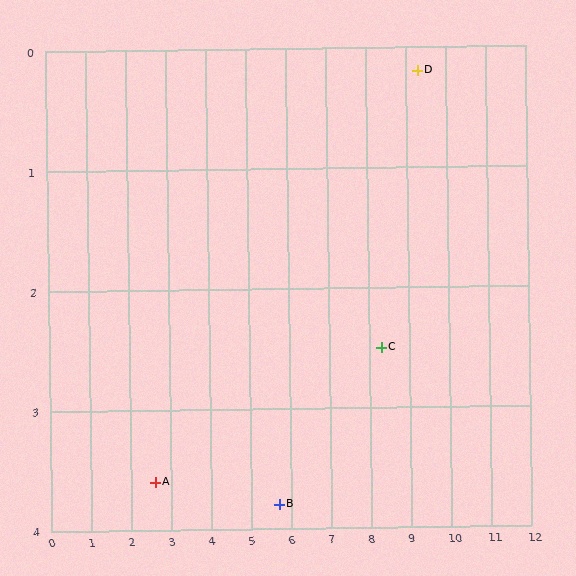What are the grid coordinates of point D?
Point D is at approximately (9.3, 0.2).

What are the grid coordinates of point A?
Point A is at approximately (2.6, 3.6).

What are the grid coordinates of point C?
Point C is at approximately (8.3, 2.5).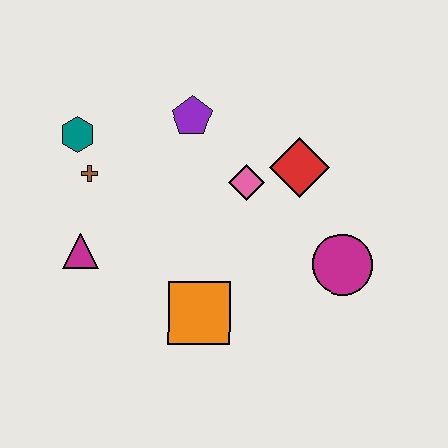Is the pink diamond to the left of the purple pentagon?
No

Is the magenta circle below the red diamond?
Yes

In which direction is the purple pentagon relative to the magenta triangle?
The purple pentagon is above the magenta triangle.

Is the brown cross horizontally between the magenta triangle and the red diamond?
Yes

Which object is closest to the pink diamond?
The red diamond is closest to the pink diamond.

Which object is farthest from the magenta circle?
The teal hexagon is farthest from the magenta circle.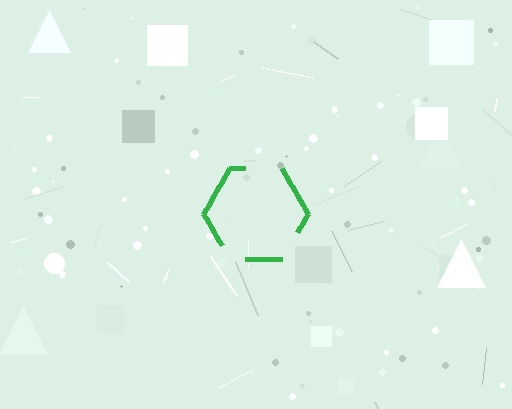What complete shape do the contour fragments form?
The contour fragments form a hexagon.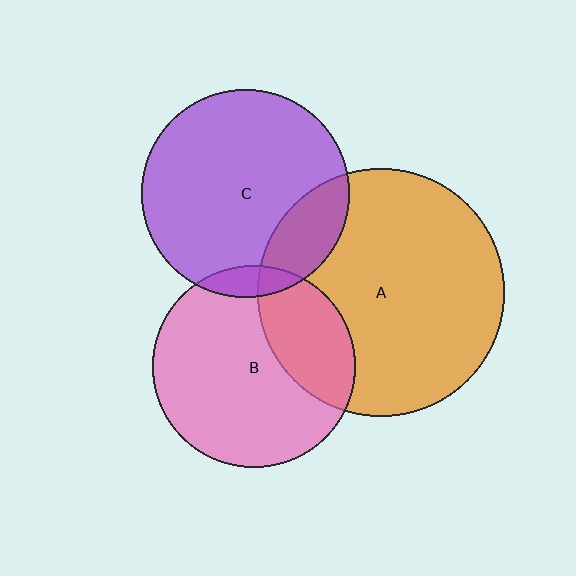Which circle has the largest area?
Circle A (orange).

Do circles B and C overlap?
Yes.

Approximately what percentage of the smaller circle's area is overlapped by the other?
Approximately 5%.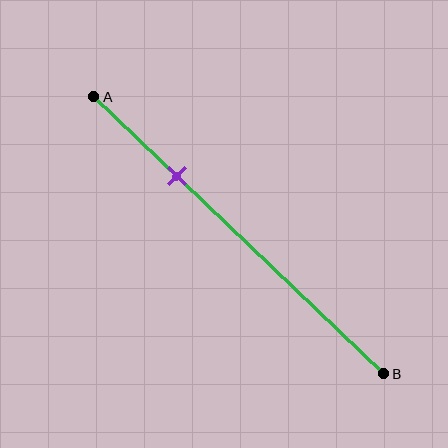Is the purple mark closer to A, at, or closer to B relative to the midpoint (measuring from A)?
The purple mark is closer to point A than the midpoint of segment AB.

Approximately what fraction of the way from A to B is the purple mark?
The purple mark is approximately 30% of the way from A to B.